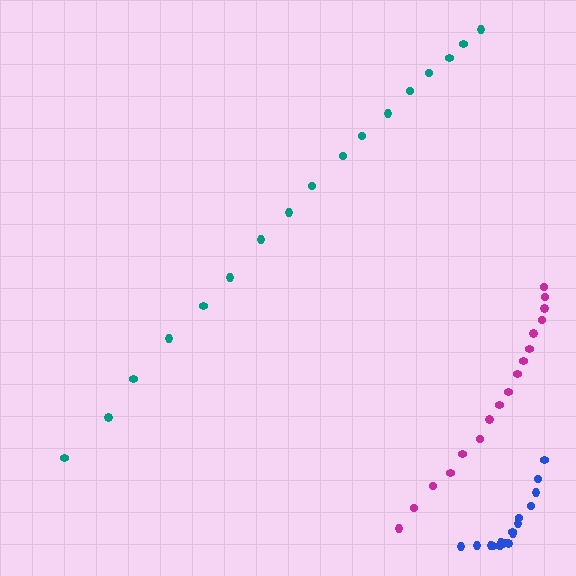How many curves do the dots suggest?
There are 3 distinct paths.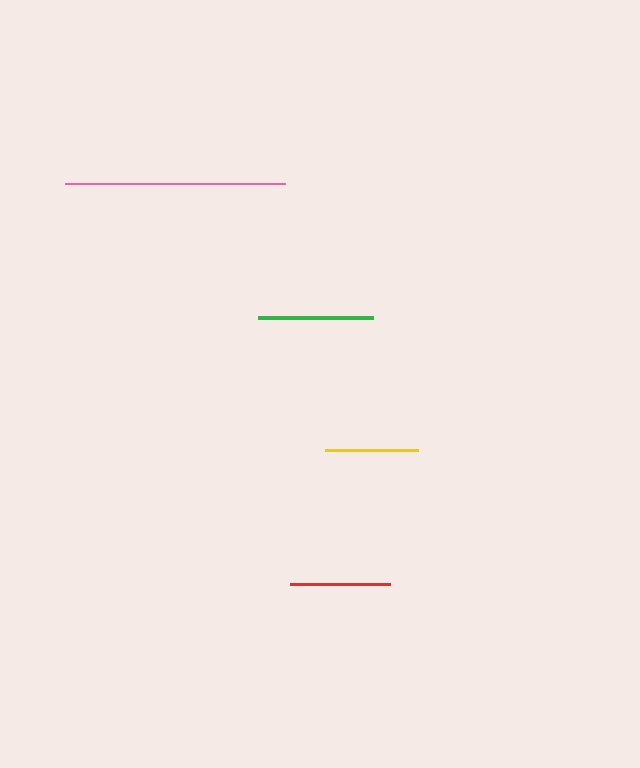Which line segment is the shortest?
The yellow line is the shortest at approximately 93 pixels.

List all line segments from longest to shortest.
From longest to shortest: pink, green, red, yellow.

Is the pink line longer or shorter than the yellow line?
The pink line is longer than the yellow line.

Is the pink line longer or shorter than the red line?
The pink line is longer than the red line.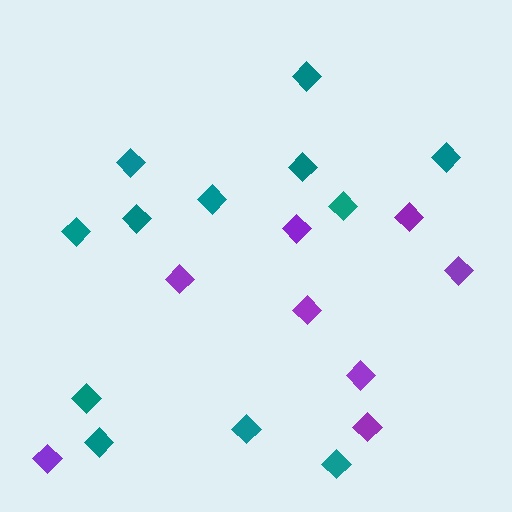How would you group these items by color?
There are 2 groups: one group of purple diamonds (8) and one group of teal diamonds (12).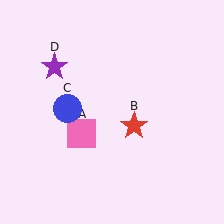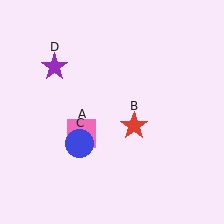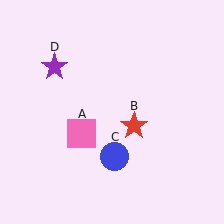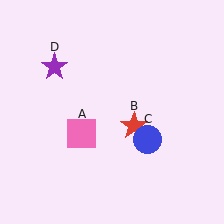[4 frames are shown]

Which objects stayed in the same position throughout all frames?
Pink square (object A) and red star (object B) and purple star (object D) remained stationary.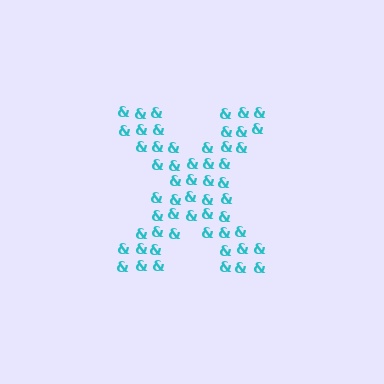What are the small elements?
The small elements are ampersands.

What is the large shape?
The large shape is the letter X.